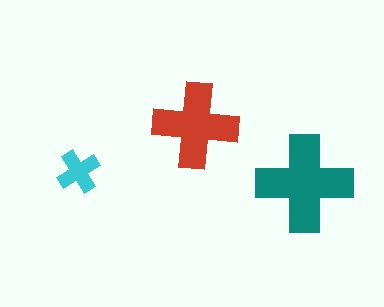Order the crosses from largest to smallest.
the teal one, the red one, the cyan one.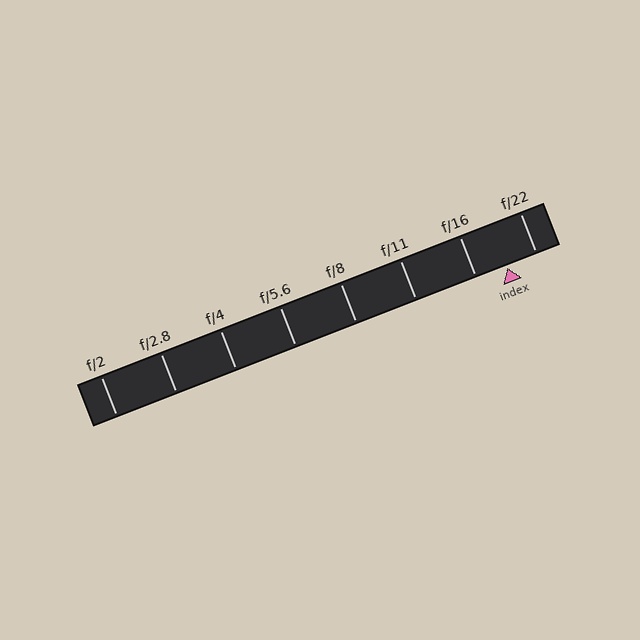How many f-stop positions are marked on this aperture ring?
There are 8 f-stop positions marked.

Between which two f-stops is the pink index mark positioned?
The index mark is between f/16 and f/22.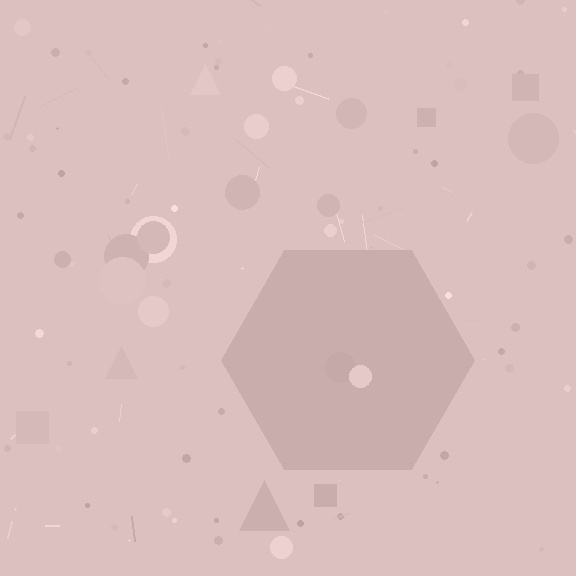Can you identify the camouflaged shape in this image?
The camouflaged shape is a hexagon.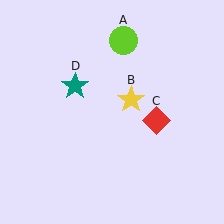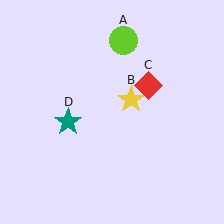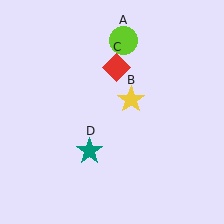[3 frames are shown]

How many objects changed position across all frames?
2 objects changed position: red diamond (object C), teal star (object D).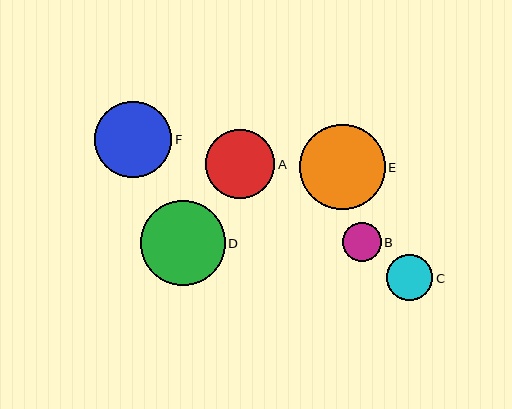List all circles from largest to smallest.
From largest to smallest: E, D, F, A, C, B.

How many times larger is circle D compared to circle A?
Circle D is approximately 1.2 times the size of circle A.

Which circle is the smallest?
Circle B is the smallest with a size of approximately 39 pixels.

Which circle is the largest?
Circle E is the largest with a size of approximately 86 pixels.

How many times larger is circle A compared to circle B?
Circle A is approximately 1.8 times the size of circle B.